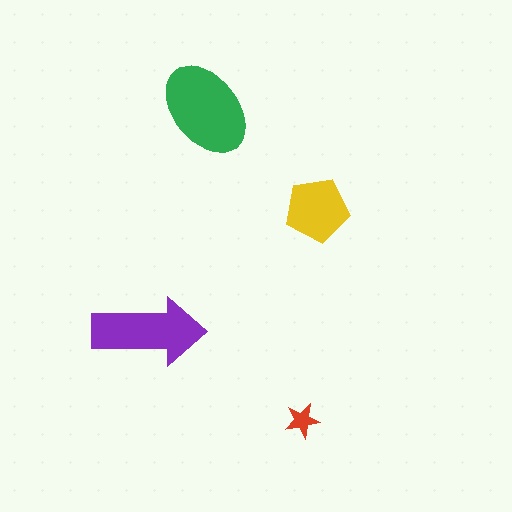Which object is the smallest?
The red star.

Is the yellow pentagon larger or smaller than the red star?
Larger.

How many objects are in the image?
There are 4 objects in the image.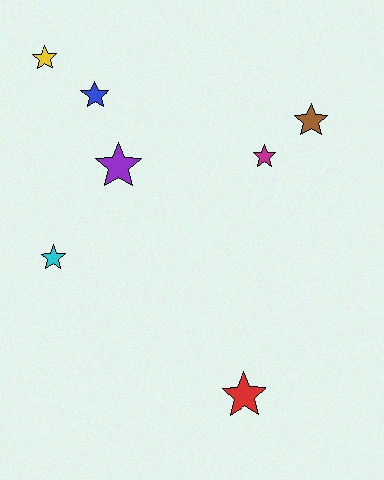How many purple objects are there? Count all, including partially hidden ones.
There is 1 purple object.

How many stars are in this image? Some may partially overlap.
There are 7 stars.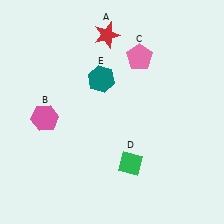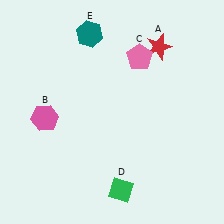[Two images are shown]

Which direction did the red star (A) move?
The red star (A) moved right.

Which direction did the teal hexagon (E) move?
The teal hexagon (E) moved up.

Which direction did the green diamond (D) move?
The green diamond (D) moved down.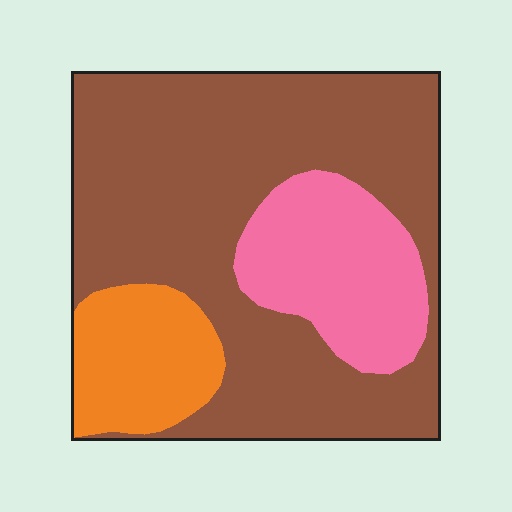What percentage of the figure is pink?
Pink takes up about one fifth (1/5) of the figure.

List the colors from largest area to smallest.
From largest to smallest: brown, pink, orange.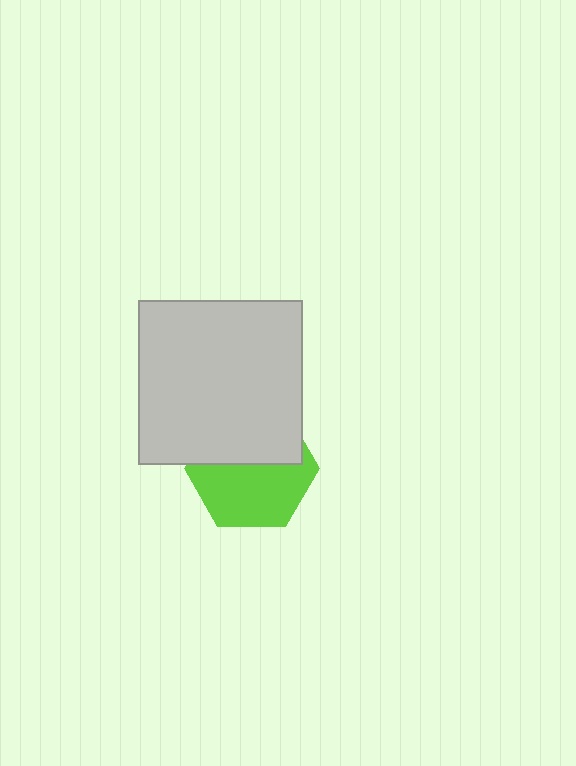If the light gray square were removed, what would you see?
You would see the complete lime hexagon.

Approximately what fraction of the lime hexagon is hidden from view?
Roughly 45% of the lime hexagon is hidden behind the light gray square.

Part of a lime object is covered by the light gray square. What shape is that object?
It is a hexagon.